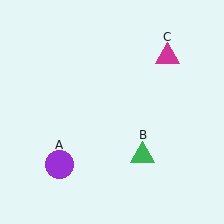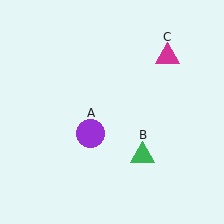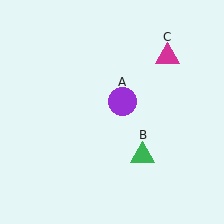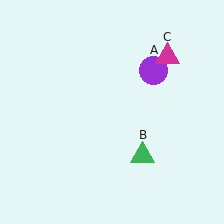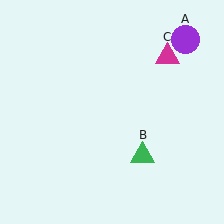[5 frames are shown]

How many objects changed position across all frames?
1 object changed position: purple circle (object A).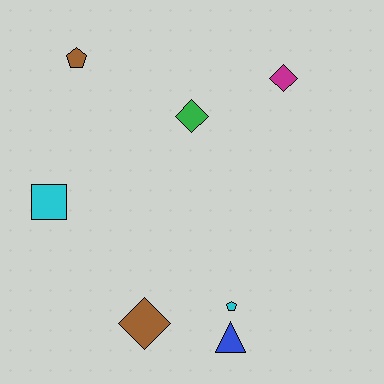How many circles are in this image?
There are no circles.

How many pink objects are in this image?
There are no pink objects.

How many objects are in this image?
There are 7 objects.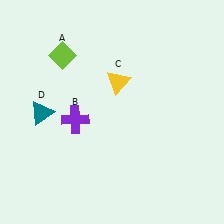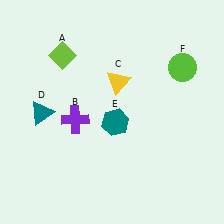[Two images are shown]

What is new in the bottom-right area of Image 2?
A teal hexagon (E) was added in the bottom-right area of Image 2.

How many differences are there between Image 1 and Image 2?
There are 2 differences between the two images.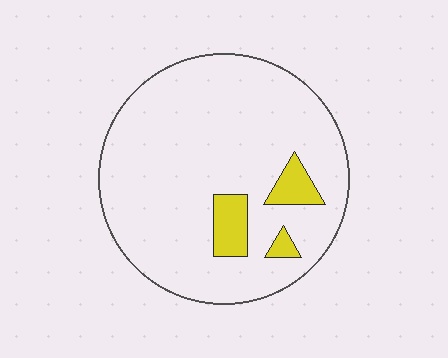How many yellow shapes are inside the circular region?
3.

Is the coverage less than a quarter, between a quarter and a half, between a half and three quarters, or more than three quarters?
Less than a quarter.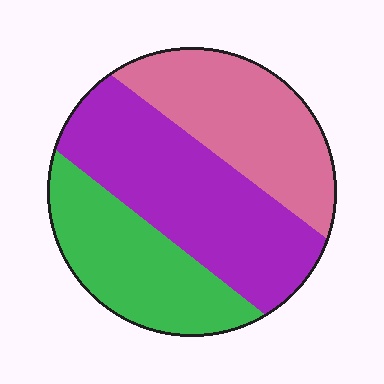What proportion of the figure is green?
Green takes up between a quarter and a half of the figure.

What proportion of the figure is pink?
Pink takes up between a sixth and a third of the figure.